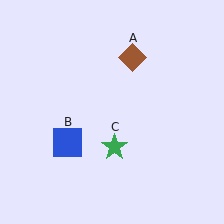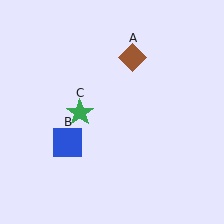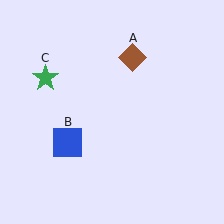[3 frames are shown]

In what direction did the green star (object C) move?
The green star (object C) moved up and to the left.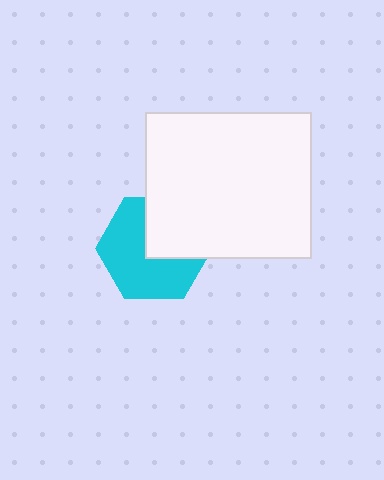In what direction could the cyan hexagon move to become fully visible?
The cyan hexagon could move toward the lower-left. That would shift it out from behind the white rectangle entirely.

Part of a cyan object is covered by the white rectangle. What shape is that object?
It is a hexagon.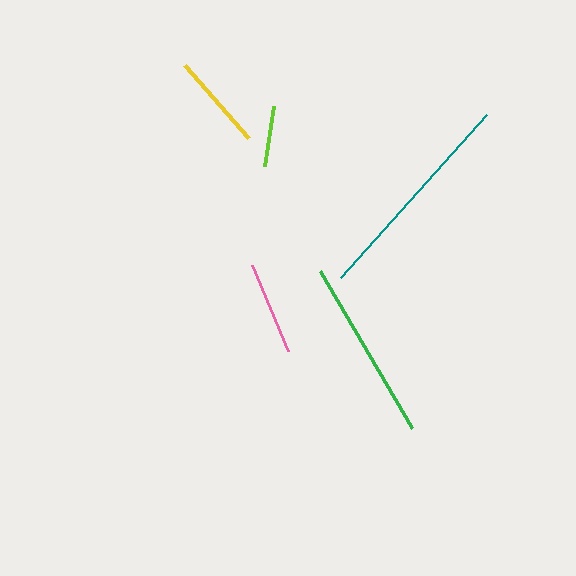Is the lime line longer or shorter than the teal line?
The teal line is longer than the lime line.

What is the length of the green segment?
The green segment is approximately 182 pixels long.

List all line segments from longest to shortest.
From longest to shortest: teal, green, yellow, pink, lime.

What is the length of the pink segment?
The pink segment is approximately 93 pixels long.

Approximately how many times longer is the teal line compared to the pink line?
The teal line is approximately 2.3 times the length of the pink line.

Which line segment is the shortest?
The lime line is the shortest at approximately 60 pixels.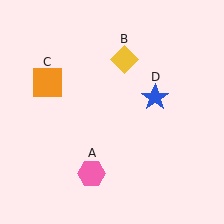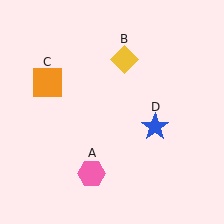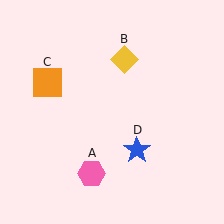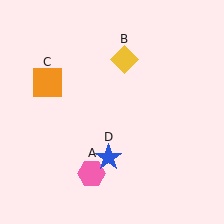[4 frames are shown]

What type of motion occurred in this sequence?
The blue star (object D) rotated clockwise around the center of the scene.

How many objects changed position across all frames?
1 object changed position: blue star (object D).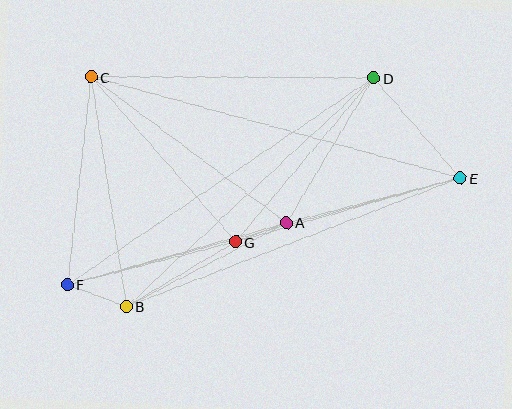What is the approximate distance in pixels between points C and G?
The distance between C and G is approximately 219 pixels.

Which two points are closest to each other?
Points A and G are closest to each other.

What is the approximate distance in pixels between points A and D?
The distance between A and D is approximately 169 pixels.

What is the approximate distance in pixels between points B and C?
The distance between B and C is approximately 232 pixels.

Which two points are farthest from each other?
Points E and F are farthest from each other.